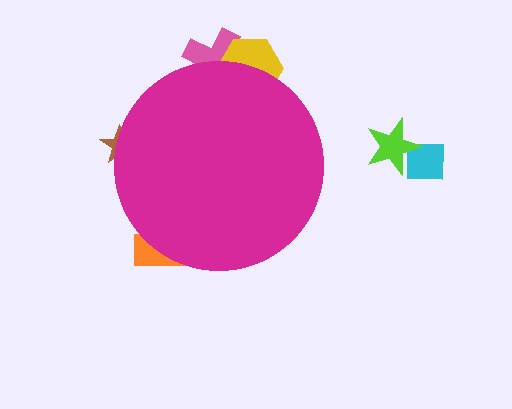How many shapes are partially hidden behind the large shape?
4 shapes are partially hidden.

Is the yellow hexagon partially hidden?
Yes, the yellow hexagon is partially hidden behind the magenta circle.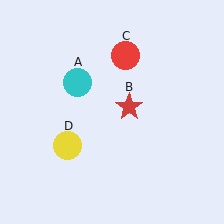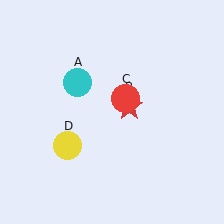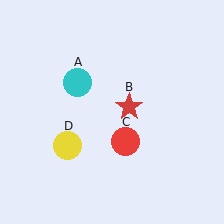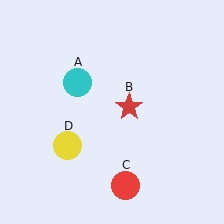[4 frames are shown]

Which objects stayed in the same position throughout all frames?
Cyan circle (object A) and red star (object B) and yellow circle (object D) remained stationary.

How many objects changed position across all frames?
1 object changed position: red circle (object C).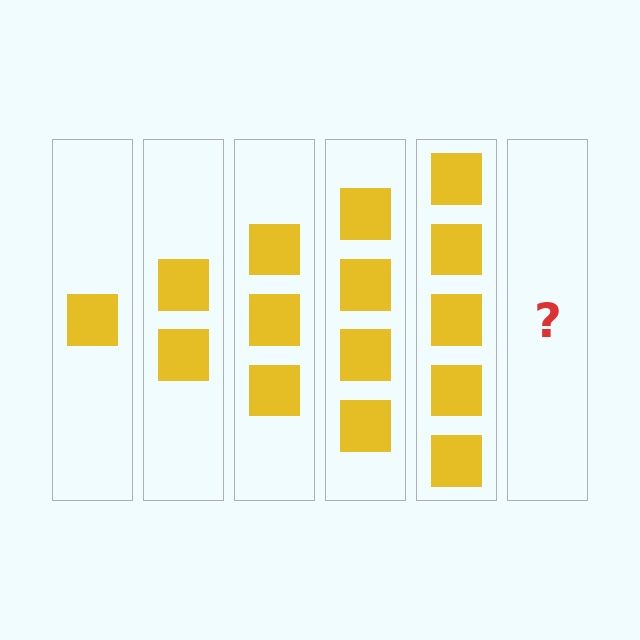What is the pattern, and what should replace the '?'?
The pattern is that each step adds one more square. The '?' should be 6 squares.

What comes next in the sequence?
The next element should be 6 squares.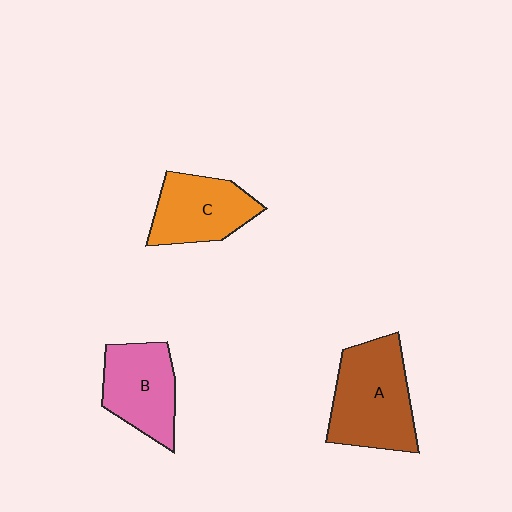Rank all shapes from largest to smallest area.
From largest to smallest: A (brown), B (pink), C (orange).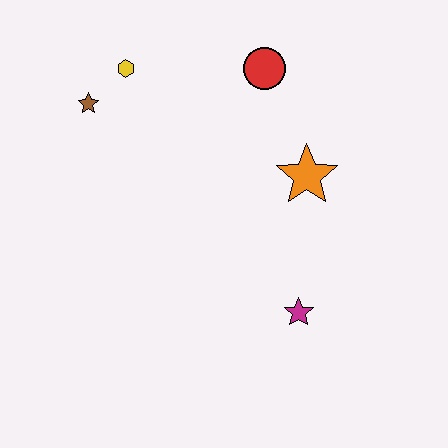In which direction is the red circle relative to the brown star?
The red circle is to the right of the brown star.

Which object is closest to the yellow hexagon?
The brown star is closest to the yellow hexagon.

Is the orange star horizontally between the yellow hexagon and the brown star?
No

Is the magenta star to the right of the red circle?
Yes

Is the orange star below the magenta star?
No